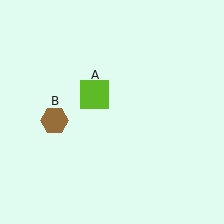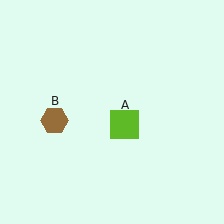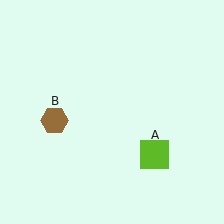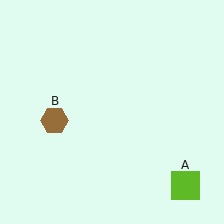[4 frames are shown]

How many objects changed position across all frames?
1 object changed position: lime square (object A).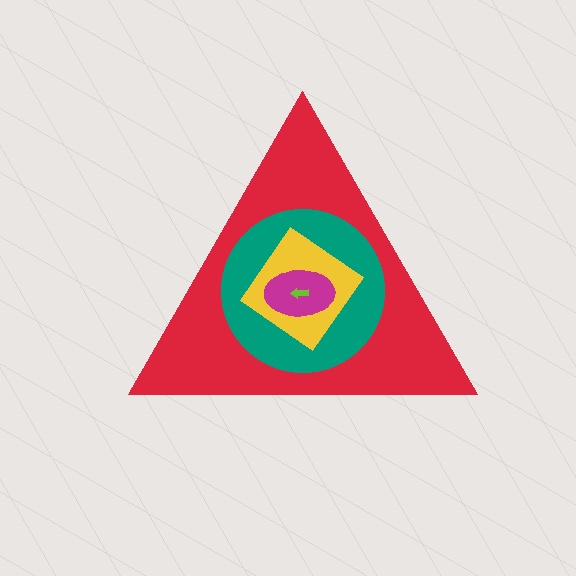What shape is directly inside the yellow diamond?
The magenta ellipse.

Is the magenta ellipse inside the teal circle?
Yes.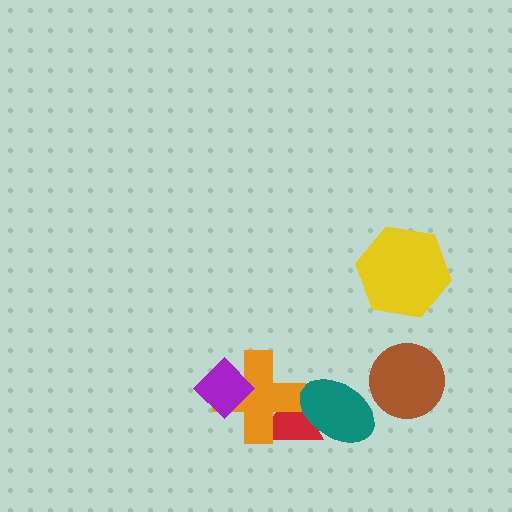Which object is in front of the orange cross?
The purple diamond is in front of the orange cross.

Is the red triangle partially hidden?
Yes, it is partially covered by another shape.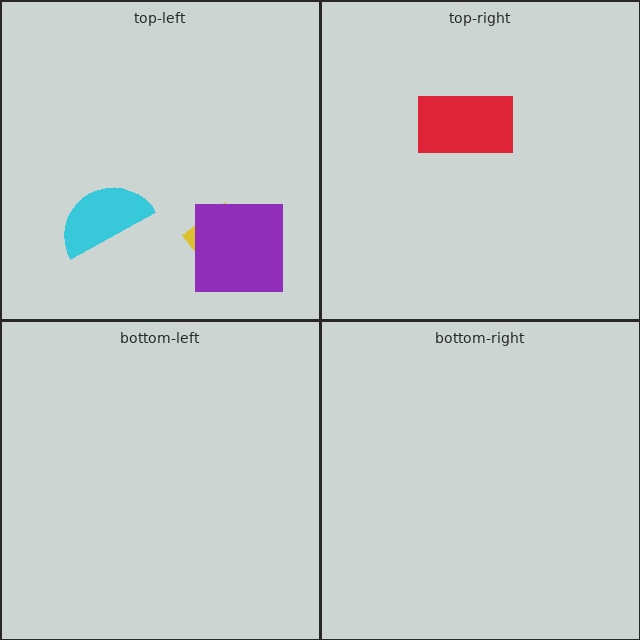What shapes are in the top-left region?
The cyan semicircle, the yellow diamond, the purple square.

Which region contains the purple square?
The top-left region.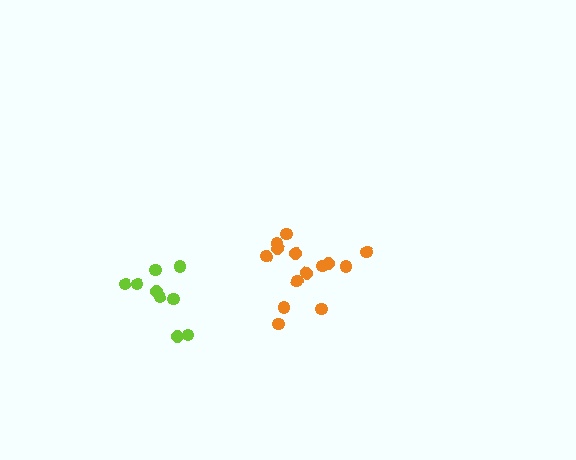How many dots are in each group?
Group 1: 14 dots, Group 2: 9 dots (23 total).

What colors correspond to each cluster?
The clusters are colored: orange, lime.